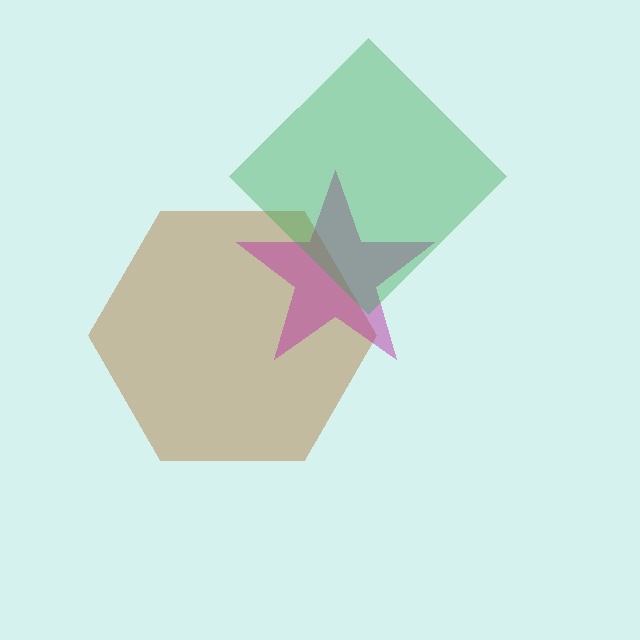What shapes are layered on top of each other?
The layered shapes are: a brown hexagon, a magenta star, a green diamond.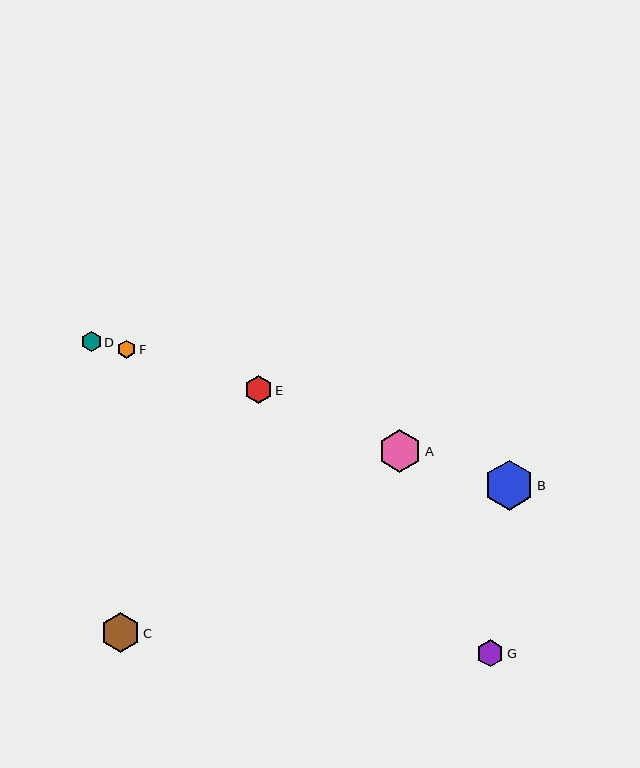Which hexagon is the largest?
Hexagon B is the largest with a size of approximately 50 pixels.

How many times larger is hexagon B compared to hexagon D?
Hexagon B is approximately 2.5 times the size of hexagon D.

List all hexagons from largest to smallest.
From largest to smallest: B, A, C, E, G, D, F.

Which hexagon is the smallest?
Hexagon F is the smallest with a size of approximately 18 pixels.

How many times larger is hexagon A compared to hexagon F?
Hexagon A is approximately 2.4 times the size of hexagon F.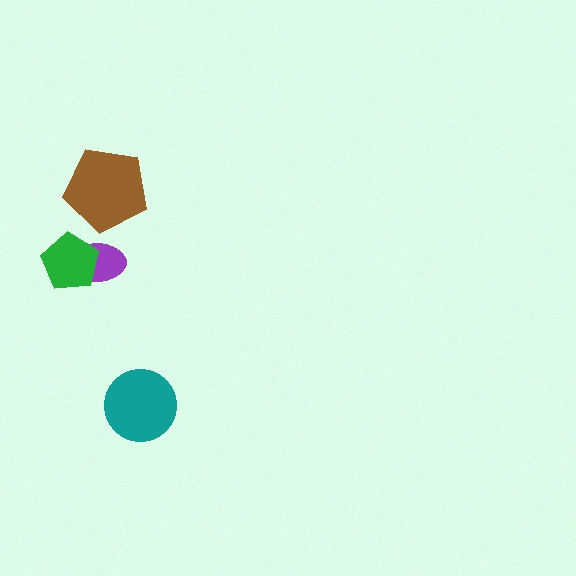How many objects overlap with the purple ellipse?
1 object overlaps with the purple ellipse.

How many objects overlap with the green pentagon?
1 object overlaps with the green pentagon.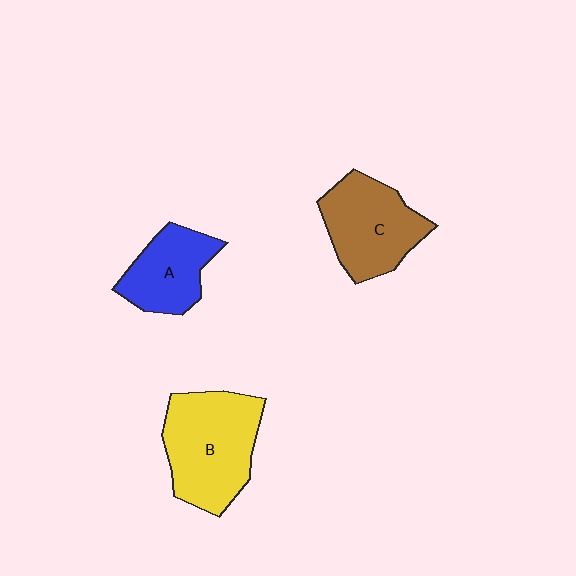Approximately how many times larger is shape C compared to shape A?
Approximately 1.3 times.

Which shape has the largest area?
Shape B (yellow).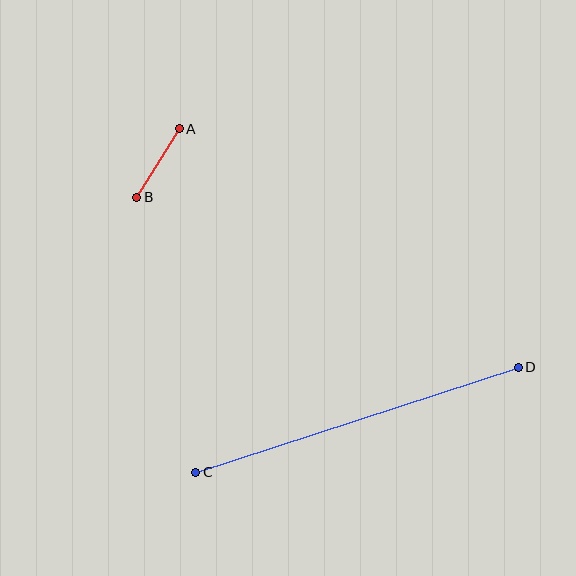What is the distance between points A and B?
The distance is approximately 80 pixels.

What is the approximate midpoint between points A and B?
The midpoint is at approximately (158, 163) pixels.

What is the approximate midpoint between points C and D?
The midpoint is at approximately (357, 420) pixels.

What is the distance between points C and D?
The distance is approximately 339 pixels.